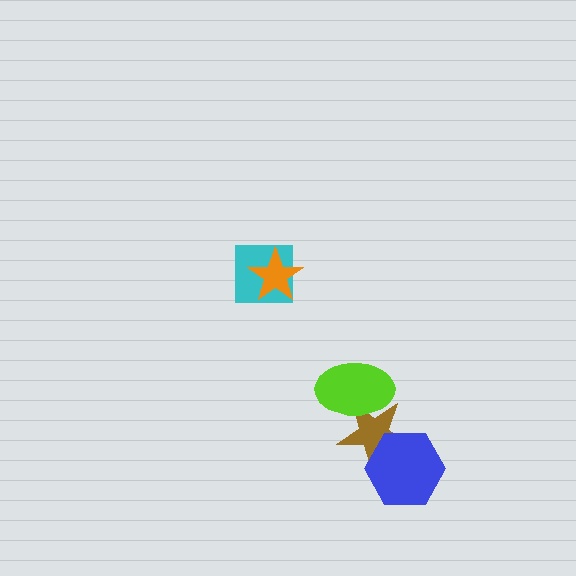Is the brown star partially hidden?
Yes, it is partially covered by another shape.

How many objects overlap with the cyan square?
1 object overlaps with the cyan square.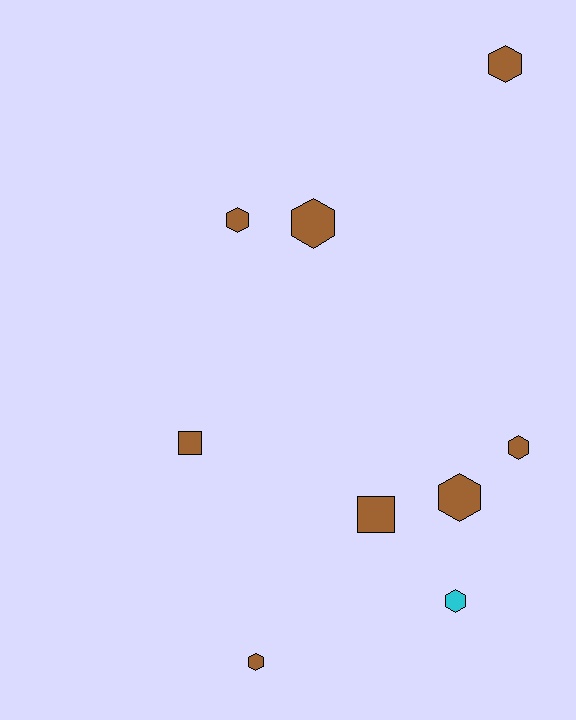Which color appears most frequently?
Brown, with 8 objects.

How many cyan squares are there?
There are no cyan squares.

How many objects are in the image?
There are 9 objects.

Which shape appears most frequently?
Hexagon, with 7 objects.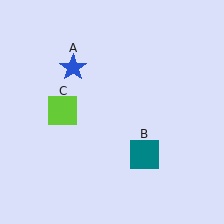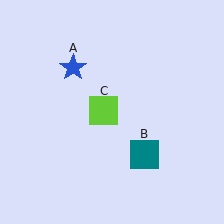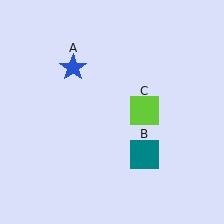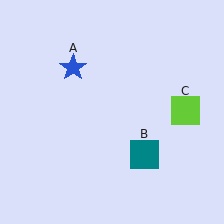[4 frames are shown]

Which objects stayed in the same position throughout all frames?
Blue star (object A) and teal square (object B) remained stationary.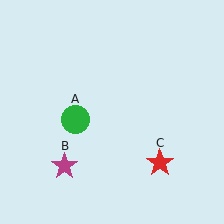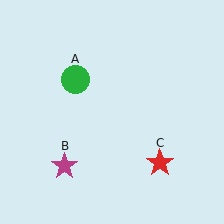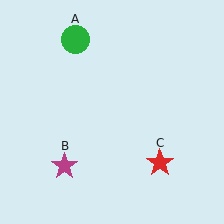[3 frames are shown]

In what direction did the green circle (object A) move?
The green circle (object A) moved up.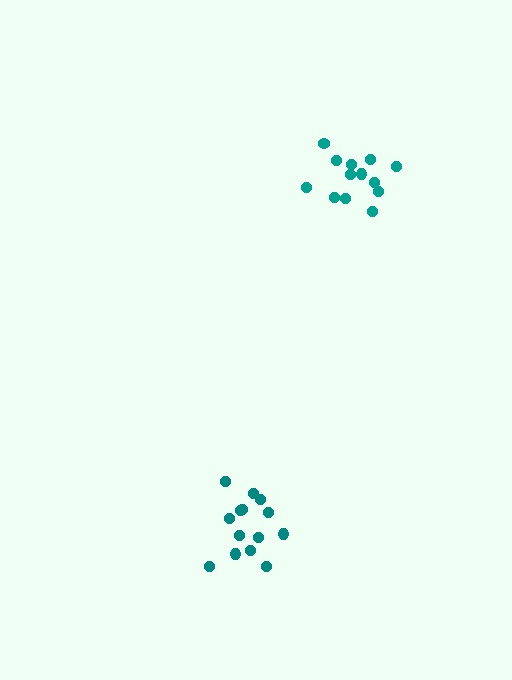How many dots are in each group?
Group 1: 13 dots, Group 2: 14 dots (27 total).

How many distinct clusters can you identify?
There are 2 distinct clusters.